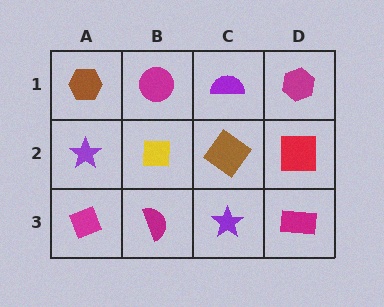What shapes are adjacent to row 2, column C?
A purple semicircle (row 1, column C), a purple star (row 3, column C), a yellow square (row 2, column B), a red square (row 2, column D).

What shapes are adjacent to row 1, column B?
A yellow square (row 2, column B), a brown hexagon (row 1, column A), a purple semicircle (row 1, column C).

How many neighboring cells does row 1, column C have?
3.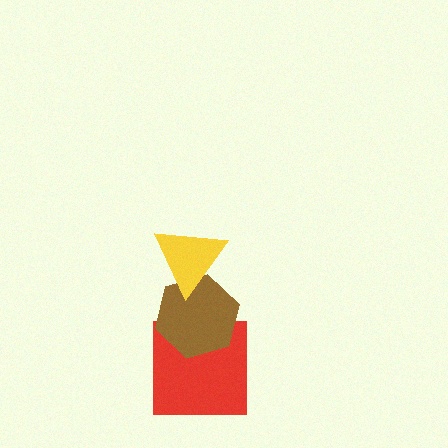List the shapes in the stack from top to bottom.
From top to bottom: the yellow triangle, the brown hexagon, the red square.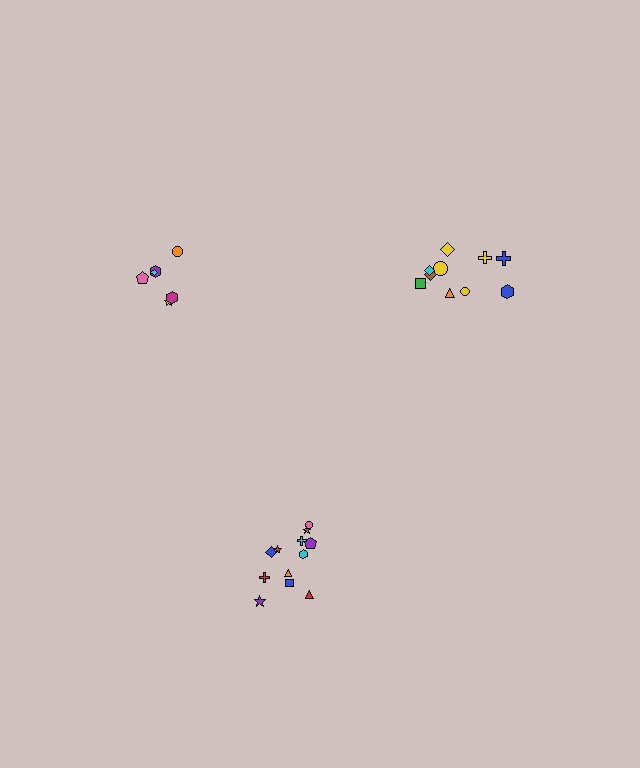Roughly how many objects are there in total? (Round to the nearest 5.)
Roughly 30 objects in total.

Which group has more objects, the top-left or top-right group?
The top-right group.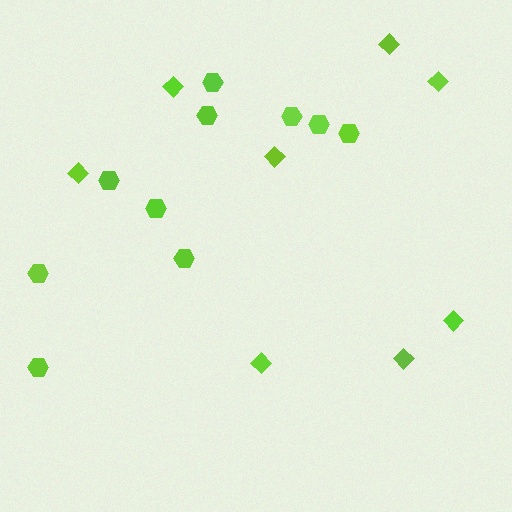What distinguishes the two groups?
There are 2 groups: one group of diamonds (8) and one group of hexagons (10).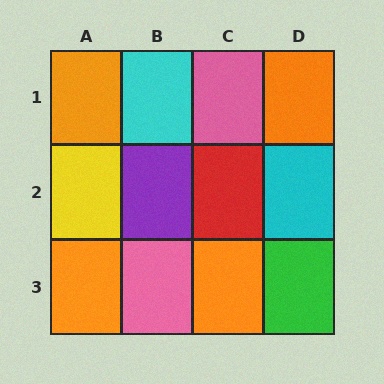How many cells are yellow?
1 cell is yellow.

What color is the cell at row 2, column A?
Yellow.